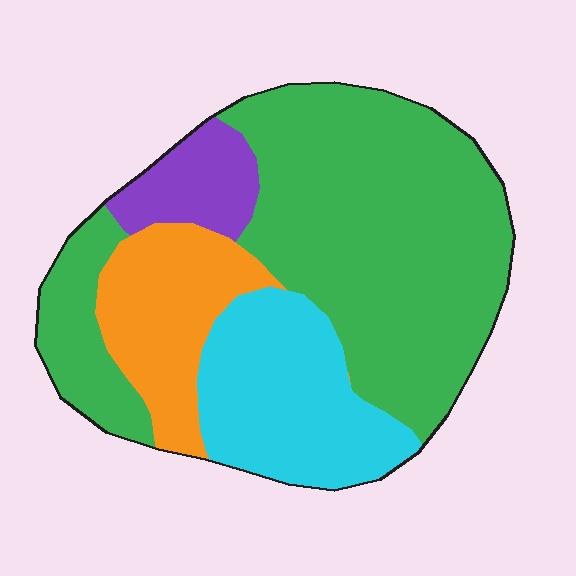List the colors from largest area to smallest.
From largest to smallest: green, cyan, orange, purple.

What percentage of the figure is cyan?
Cyan takes up about one fifth (1/5) of the figure.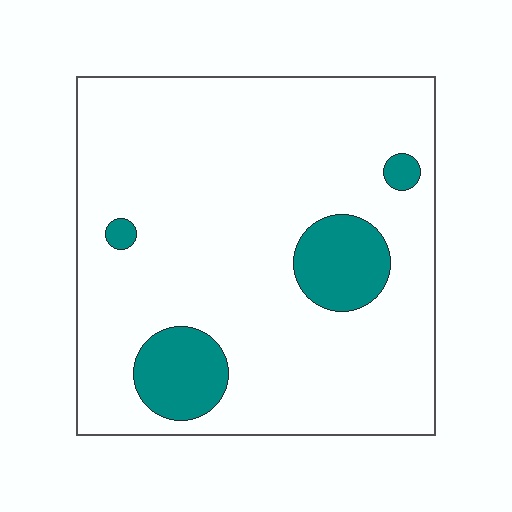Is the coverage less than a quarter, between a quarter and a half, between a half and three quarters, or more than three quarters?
Less than a quarter.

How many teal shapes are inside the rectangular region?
4.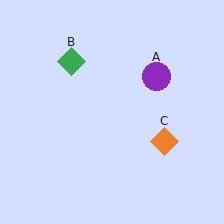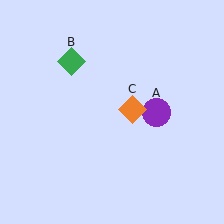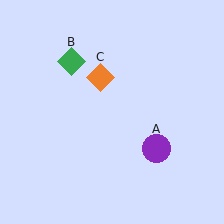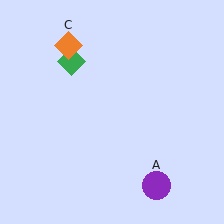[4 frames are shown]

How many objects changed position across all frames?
2 objects changed position: purple circle (object A), orange diamond (object C).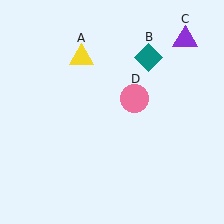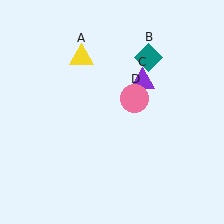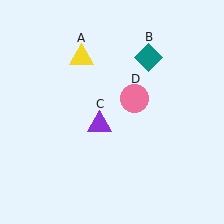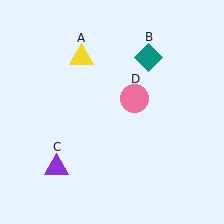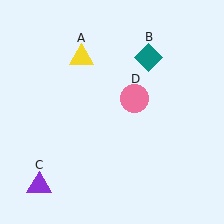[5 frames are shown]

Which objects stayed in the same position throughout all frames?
Yellow triangle (object A) and teal diamond (object B) and pink circle (object D) remained stationary.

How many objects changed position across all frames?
1 object changed position: purple triangle (object C).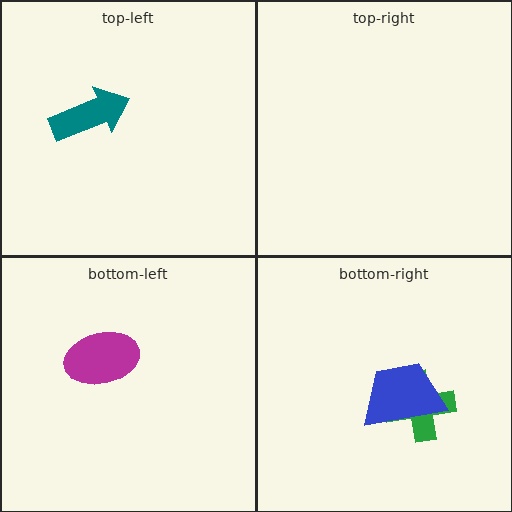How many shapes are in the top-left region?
1.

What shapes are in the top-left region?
The teal arrow.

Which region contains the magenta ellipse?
The bottom-left region.